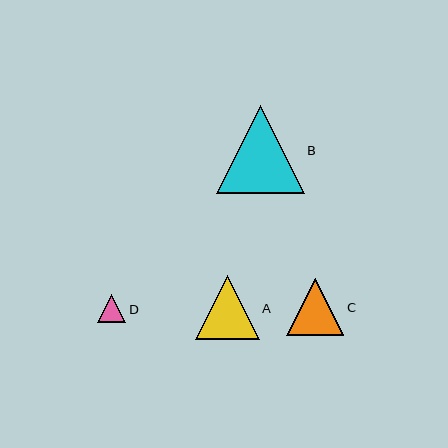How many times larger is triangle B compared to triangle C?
Triangle B is approximately 1.5 times the size of triangle C.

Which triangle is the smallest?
Triangle D is the smallest with a size of approximately 28 pixels.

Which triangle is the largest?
Triangle B is the largest with a size of approximately 88 pixels.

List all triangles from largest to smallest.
From largest to smallest: B, A, C, D.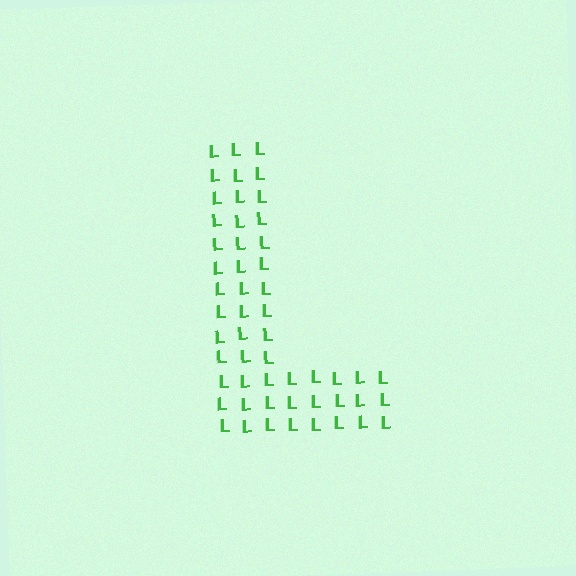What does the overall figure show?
The overall figure shows the letter L.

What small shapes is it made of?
It is made of small letter L's.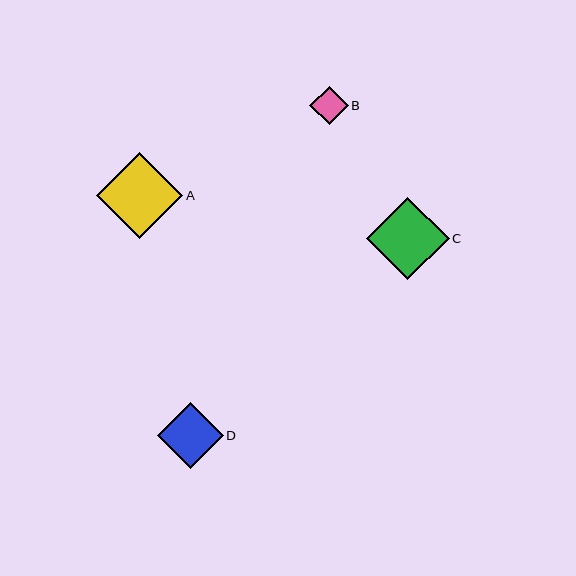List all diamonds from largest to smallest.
From largest to smallest: A, C, D, B.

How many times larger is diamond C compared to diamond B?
Diamond C is approximately 2.1 times the size of diamond B.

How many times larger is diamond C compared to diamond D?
Diamond C is approximately 1.2 times the size of diamond D.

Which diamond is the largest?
Diamond A is the largest with a size of approximately 86 pixels.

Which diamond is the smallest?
Diamond B is the smallest with a size of approximately 38 pixels.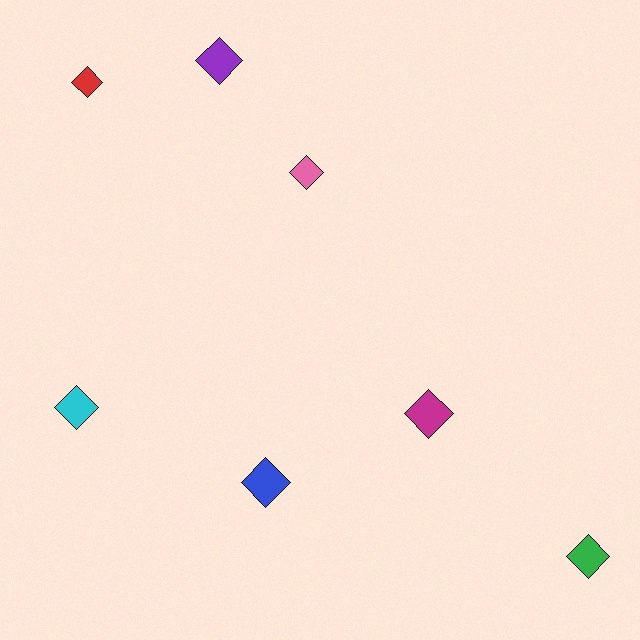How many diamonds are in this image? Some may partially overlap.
There are 7 diamonds.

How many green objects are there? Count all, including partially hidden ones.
There is 1 green object.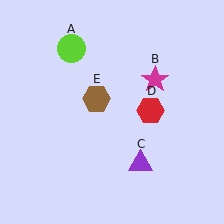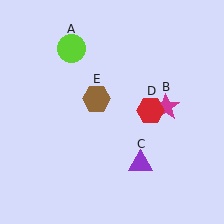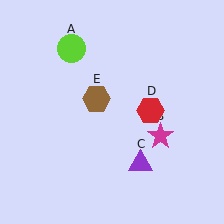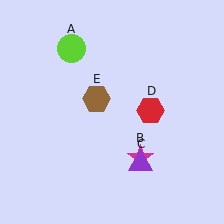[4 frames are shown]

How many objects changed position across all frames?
1 object changed position: magenta star (object B).